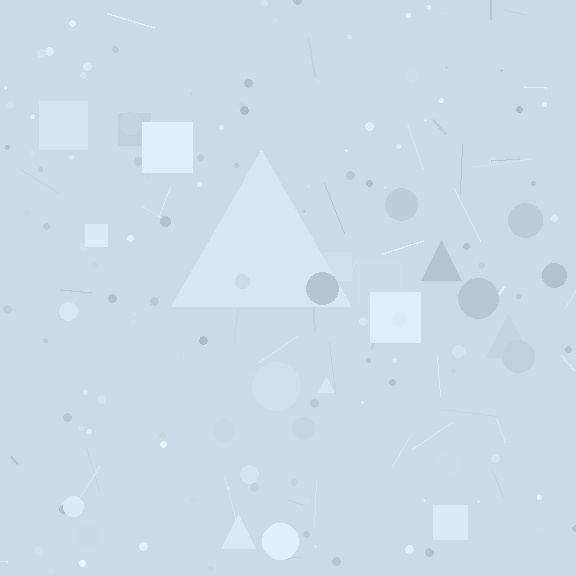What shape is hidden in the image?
A triangle is hidden in the image.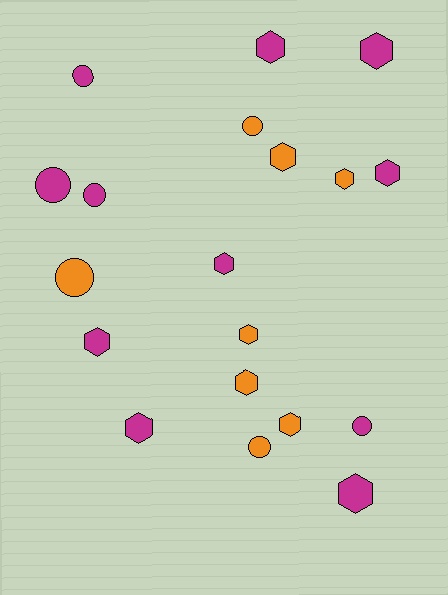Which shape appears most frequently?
Hexagon, with 12 objects.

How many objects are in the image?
There are 19 objects.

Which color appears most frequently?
Magenta, with 11 objects.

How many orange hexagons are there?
There are 5 orange hexagons.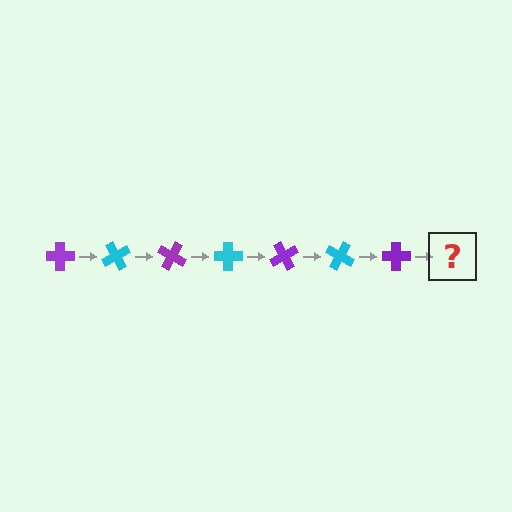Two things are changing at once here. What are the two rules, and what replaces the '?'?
The two rules are that it rotates 60 degrees each step and the color cycles through purple and cyan. The '?' should be a cyan cross, rotated 420 degrees from the start.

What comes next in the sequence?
The next element should be a cyan cross, rotated 420 degrees from the start.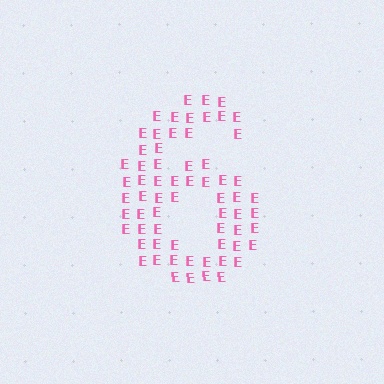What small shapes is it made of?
It is made of small letter E's.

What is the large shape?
The large shape is the digit 6.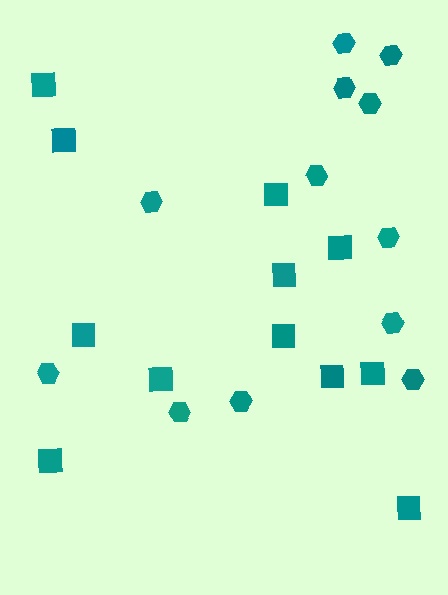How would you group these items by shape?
There are 2 groups: one group of squares (12) and one group of hexagons (12).